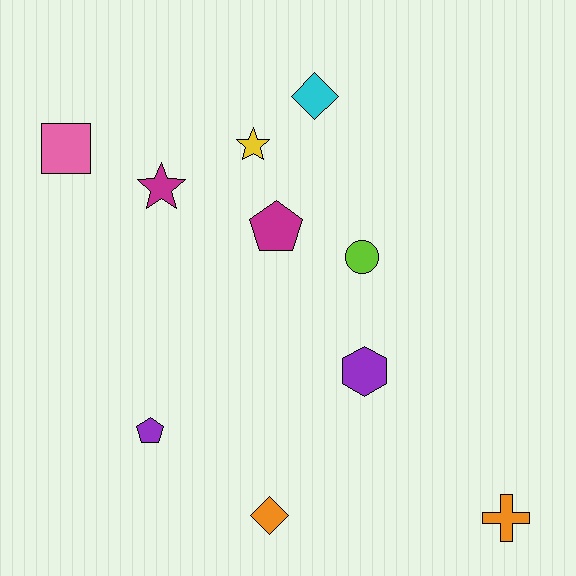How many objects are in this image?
There are 10 objects.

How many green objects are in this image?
There are no green objects.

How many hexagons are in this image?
There is 1 hexagon.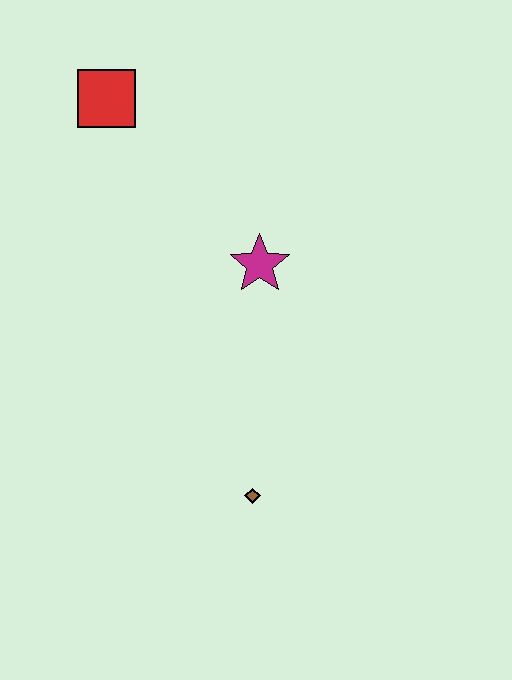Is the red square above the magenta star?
Yes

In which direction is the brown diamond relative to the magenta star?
The brown diamond is below the magenta star.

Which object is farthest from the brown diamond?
The red square is farthest from the brown diamond.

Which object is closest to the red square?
The magenta star is closest to the red square.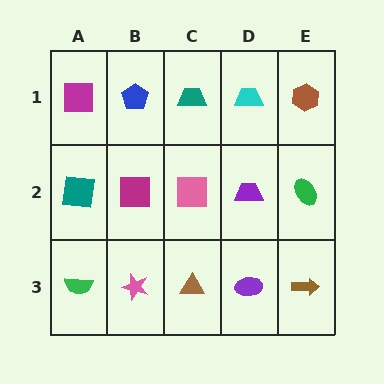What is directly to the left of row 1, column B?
A magenta square.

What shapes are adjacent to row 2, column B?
A blue pentagon (row 1, column B), a pink star (row 3, column B), a teal square (row 2, column A), a pink square (row 2, column C).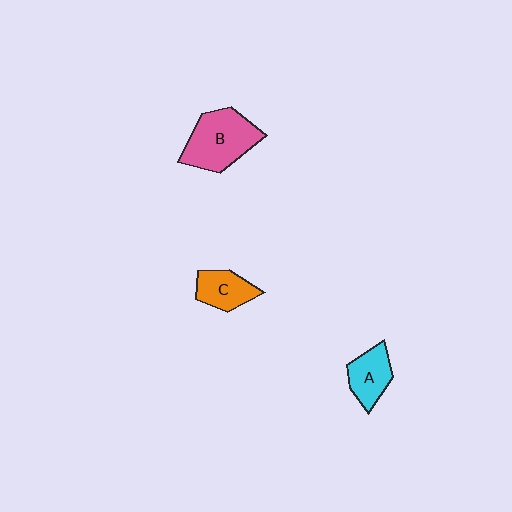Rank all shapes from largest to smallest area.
From largest to smallest: B (pink), A (cyan), C (orange).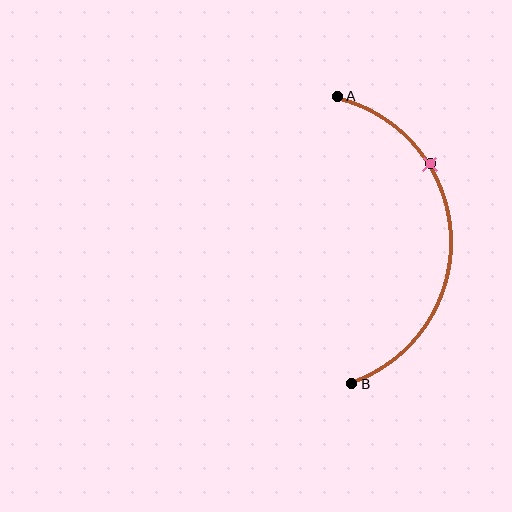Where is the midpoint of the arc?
The arc midpoint is the point on the curve farthest from the straight line joining A and B. It sits to the right of that line.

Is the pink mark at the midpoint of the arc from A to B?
No. The pink mark lies on the arc but is closer to endpoint A. The arc midpoint would be at the point on the curve equidistant along the arc from both A and B.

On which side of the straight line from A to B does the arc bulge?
The arc bulges to the right of the straight line connecting A and B.